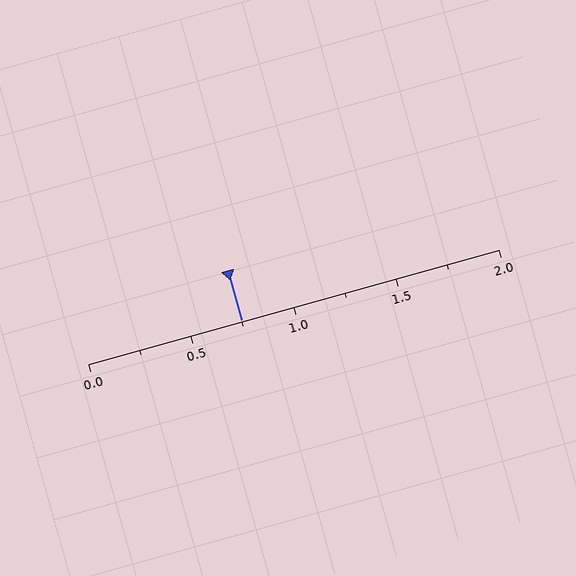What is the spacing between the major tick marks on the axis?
The major ticks are spaced 0.5 apart.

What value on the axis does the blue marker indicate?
The marker indicates approximately 0.75.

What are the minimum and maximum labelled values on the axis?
The axis runs from 0.0 to 2.0.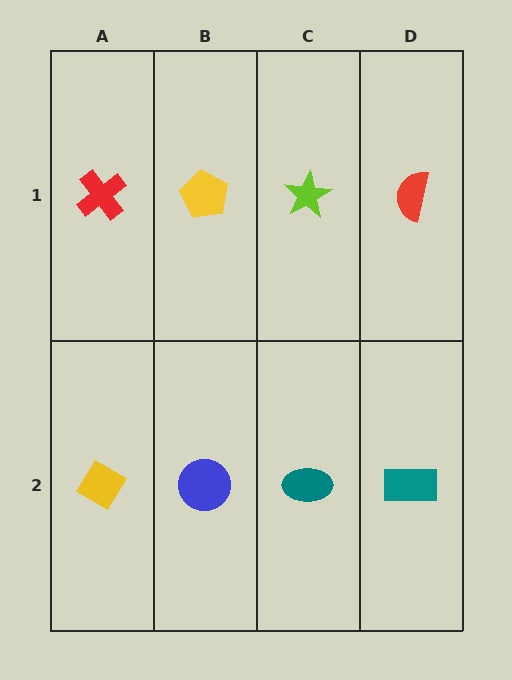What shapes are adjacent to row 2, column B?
A yellow pentagon (row 1, column B), a yellow diamond (row 2, column A), a teal ellipse (row 2, column C).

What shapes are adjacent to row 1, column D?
A teal rectangle (row 2, column D), a lime star (row 1, column C).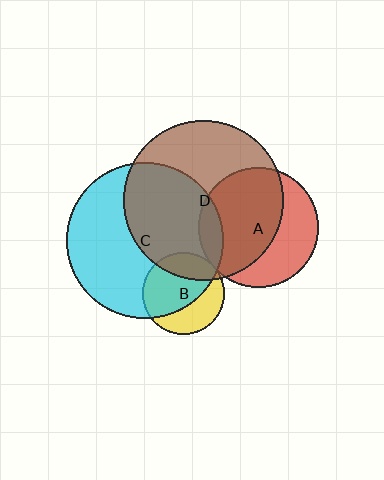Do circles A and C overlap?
Yes.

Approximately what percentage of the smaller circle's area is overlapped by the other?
Approximately 10%.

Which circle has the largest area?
Circle D (brown).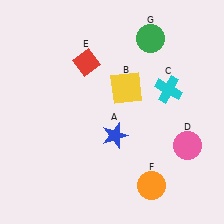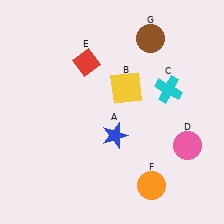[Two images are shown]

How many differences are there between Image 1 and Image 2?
There is 1 difference between the two images.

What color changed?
The circle (G) changed from green in Image 1 to brown in Image 2.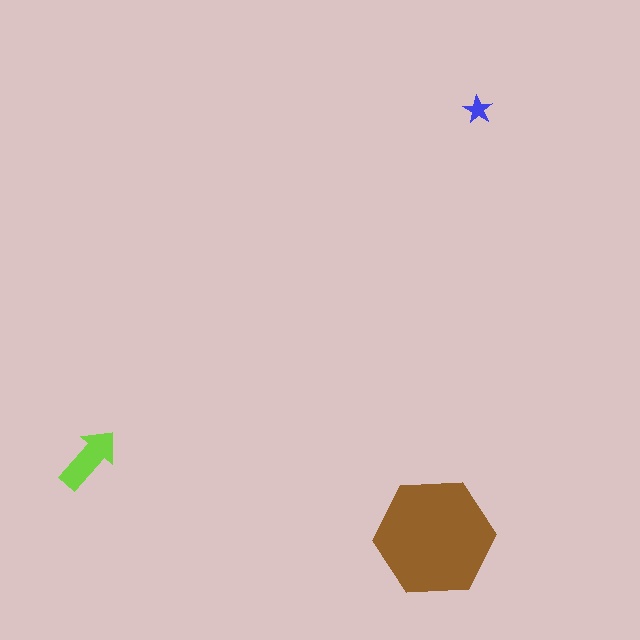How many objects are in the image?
There are 3 objects in the image.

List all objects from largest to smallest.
The brown hexagon, the lime arrow, the blue star.